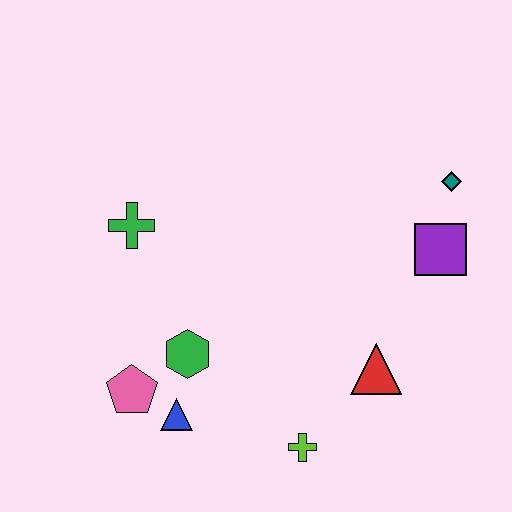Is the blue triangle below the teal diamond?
Yes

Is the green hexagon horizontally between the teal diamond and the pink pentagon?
Yes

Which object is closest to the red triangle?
The lime cross is closest to the red triangle.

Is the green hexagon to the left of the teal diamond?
Yes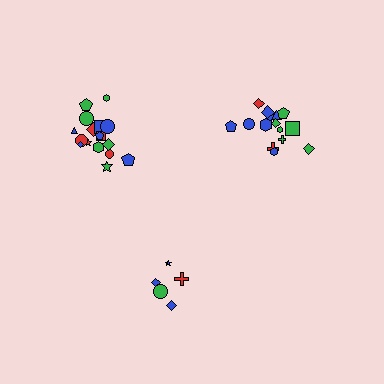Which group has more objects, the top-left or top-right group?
The top-left group.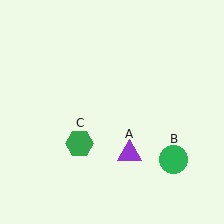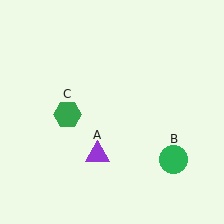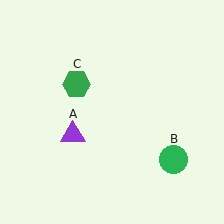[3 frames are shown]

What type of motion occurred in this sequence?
The purple triangle (object A), green hexagon (object C) rotated clockwise around the center of the scene.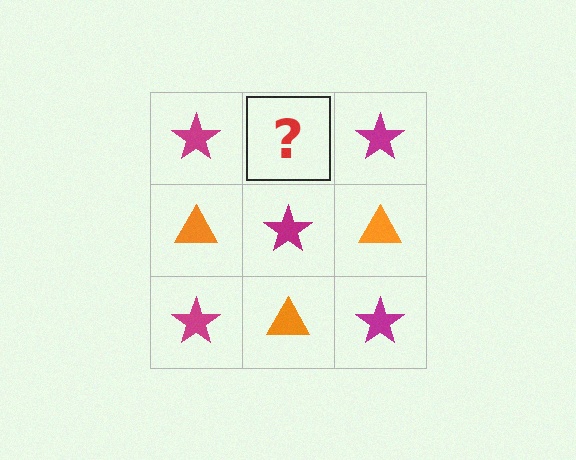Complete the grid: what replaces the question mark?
The question mark should be replaced with an orange triangle.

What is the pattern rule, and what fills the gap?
The rule is that it alternates magenta star and orange triangle in a checkerboard pattern. The gap should be filled with an orange triangle.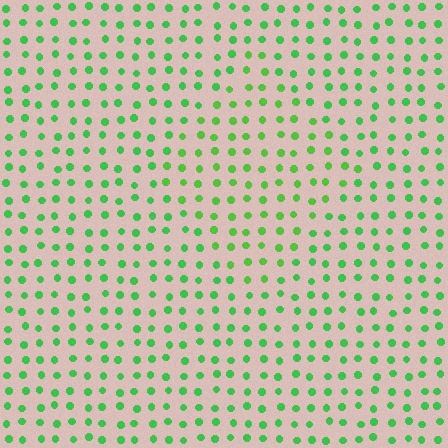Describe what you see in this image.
The image is filled with small green elements in a uniform arrangement. A diamond-shaped region is visible where the elements are tinted to a slightly different hue, forming a subtle color boundary.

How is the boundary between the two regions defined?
The boundary is defined purely by a slight shift in hue (about 18 degrees). Spacing, size, and orientation are identical on both sides.